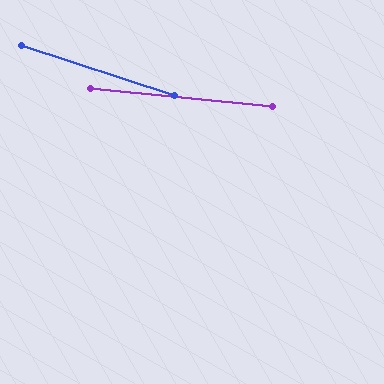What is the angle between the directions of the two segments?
Approximately 12 degrees.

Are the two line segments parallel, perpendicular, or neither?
Neither parallel nor perpendicular — they differ by about 12°.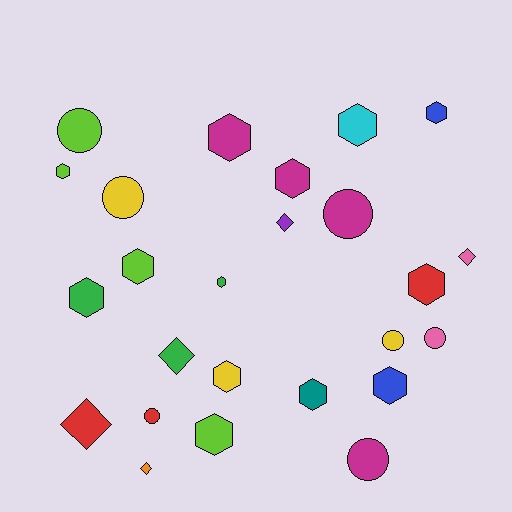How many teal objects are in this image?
There is 1 teal object.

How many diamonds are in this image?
There are 5 diamonds.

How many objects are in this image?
There are 25 objects.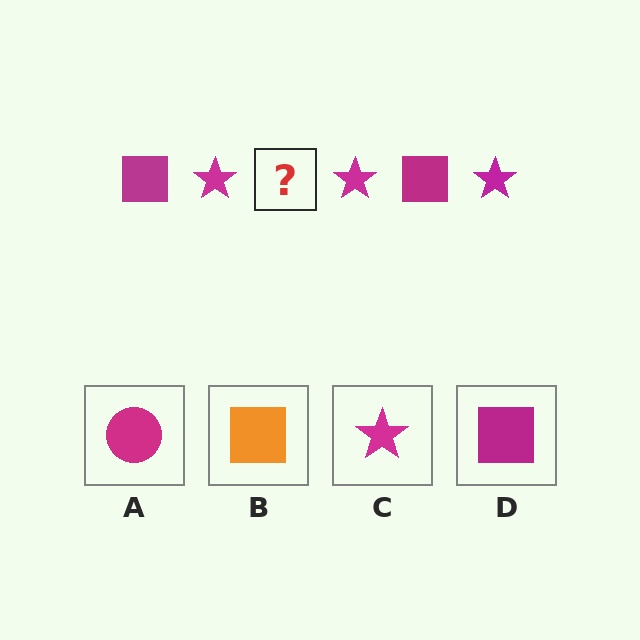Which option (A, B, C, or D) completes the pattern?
D.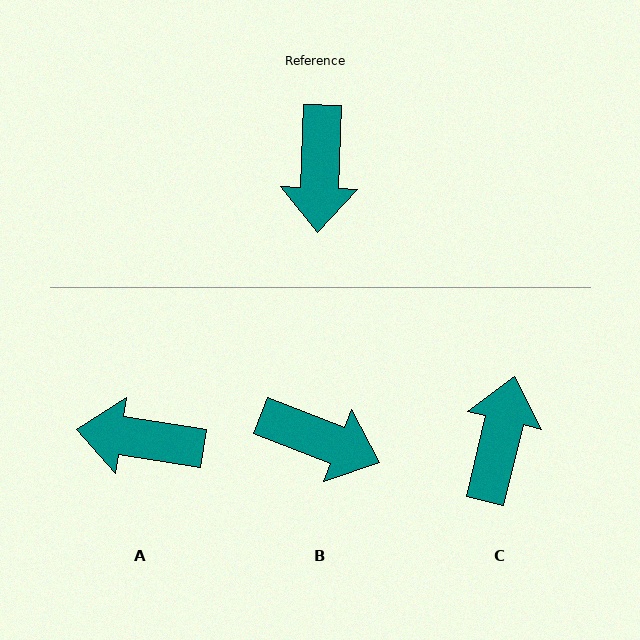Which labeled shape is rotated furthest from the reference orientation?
C, about 169 degrees away.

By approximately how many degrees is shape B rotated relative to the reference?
Approximately 71 degrees counter-clockwise.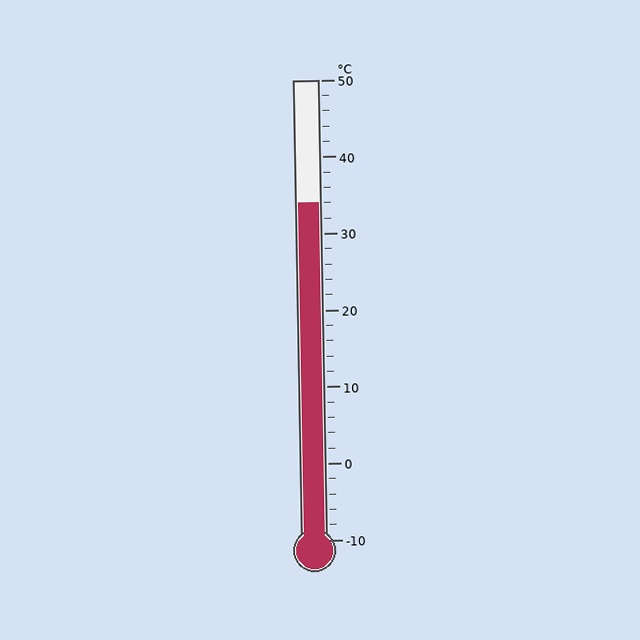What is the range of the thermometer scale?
The thermometer scale ranges from -10°C to 50°C.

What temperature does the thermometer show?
The thermometer shows approximately 34°C.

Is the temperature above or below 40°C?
The temperature is below 40°C.